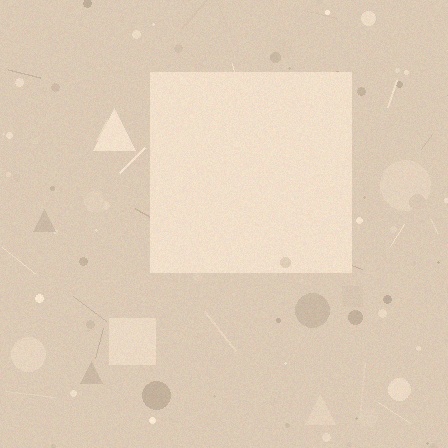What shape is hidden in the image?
A square is hidden in the image.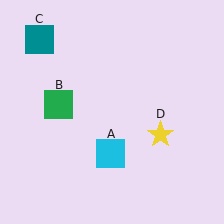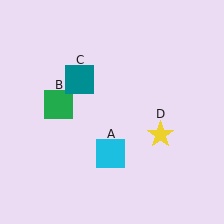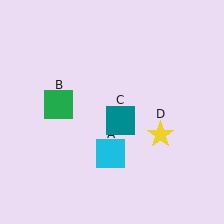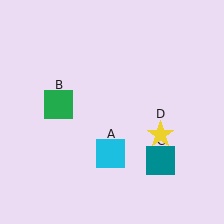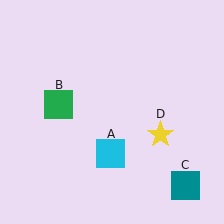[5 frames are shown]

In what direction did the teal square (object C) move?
The teal square (object C) moved down and to the right.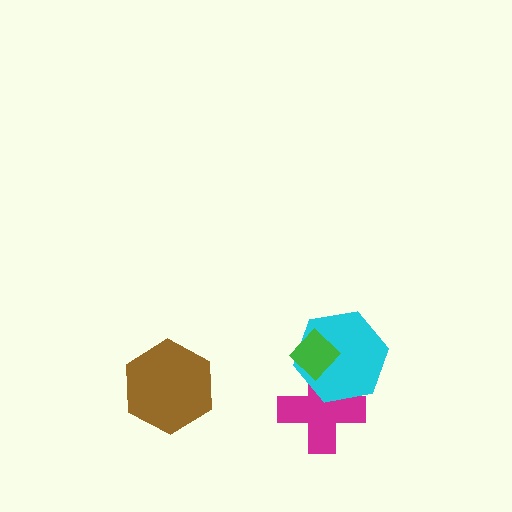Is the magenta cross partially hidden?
Yes, it is partially covered by another shape.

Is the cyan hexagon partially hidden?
Yes, it is partially covered by another shape.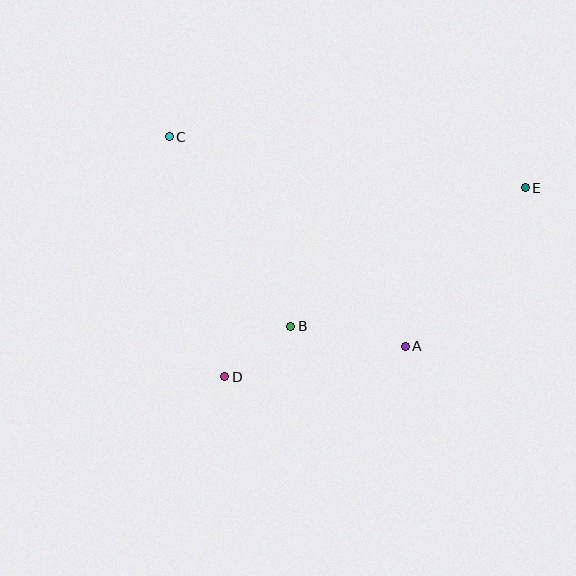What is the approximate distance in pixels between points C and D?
The distance between C and D is approximately 246 pixels.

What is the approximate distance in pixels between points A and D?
The distance between A and D is approximately 183 pixels.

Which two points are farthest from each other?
Points C and E are farthest from each other.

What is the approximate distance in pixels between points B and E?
The distance between B and E is approximately 272 pixels.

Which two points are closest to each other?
Points B and D are closest to each other.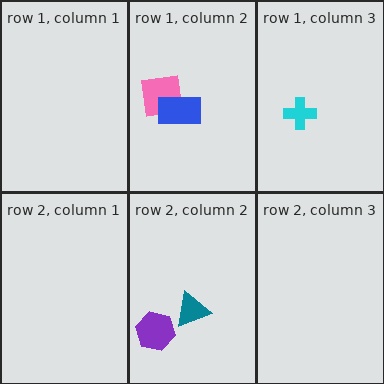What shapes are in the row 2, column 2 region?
The teal triangle, the purple hexagon.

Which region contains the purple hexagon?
The row 2, column 2 region.